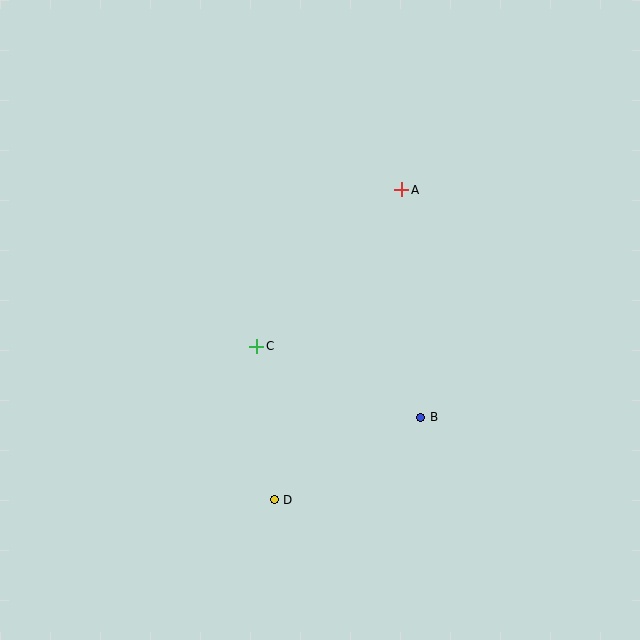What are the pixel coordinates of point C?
Point C is at (257, 346).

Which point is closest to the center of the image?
Point C at (257, 346) is closest to the center.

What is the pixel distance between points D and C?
The distance between D and C is 154 pixels.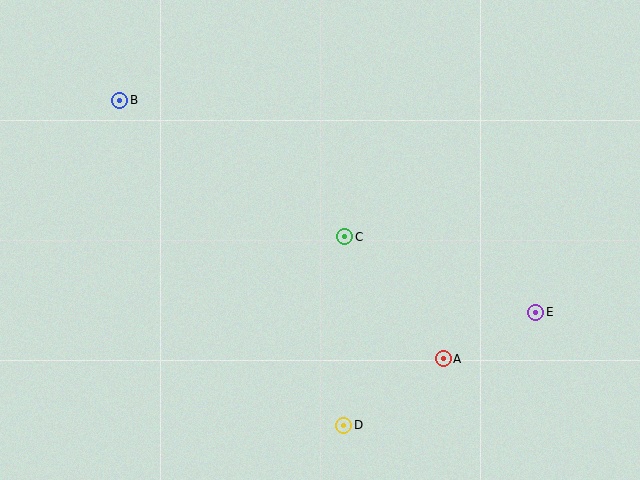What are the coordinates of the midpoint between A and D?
The midpoint between A and D is at (393, 392).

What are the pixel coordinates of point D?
Point D is at (344, 425).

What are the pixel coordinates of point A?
Point A is at (443, 359).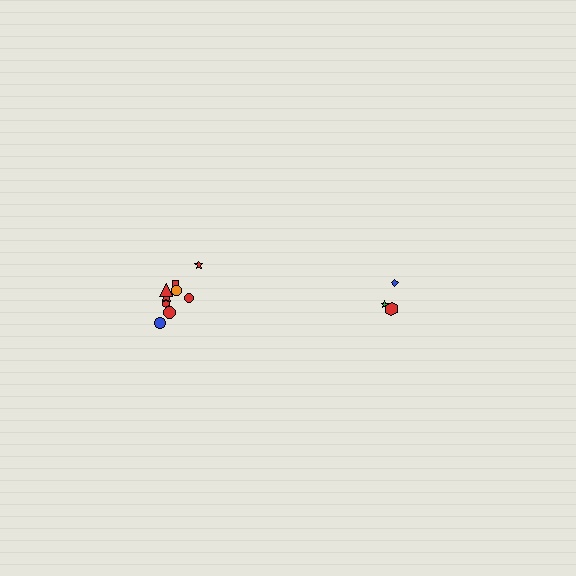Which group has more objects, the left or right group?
The left group.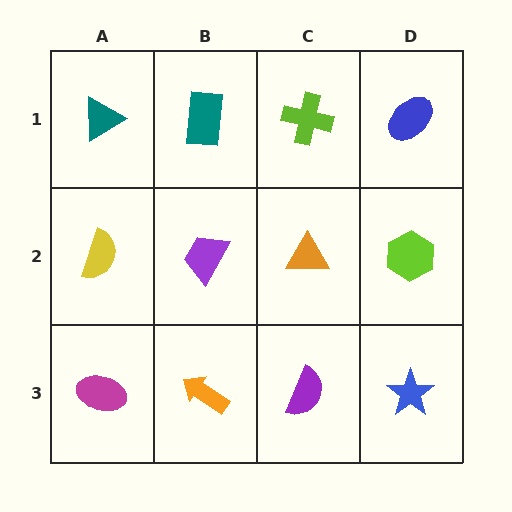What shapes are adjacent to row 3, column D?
A lime hexagon (row 2, column D), a purple semicircle (row 3, column C).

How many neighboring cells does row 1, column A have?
2.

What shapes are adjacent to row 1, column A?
A yellow semicircle (row 2, column A), a teal rectangle (row 1, column B).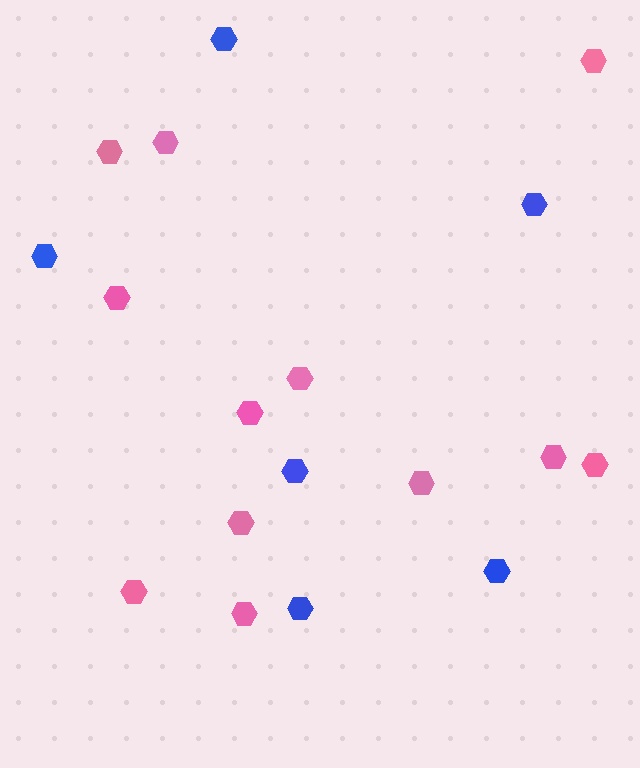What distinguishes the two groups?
There are 2 groups: one group of pink hexagons (12) and one group of blue hexagons (6).